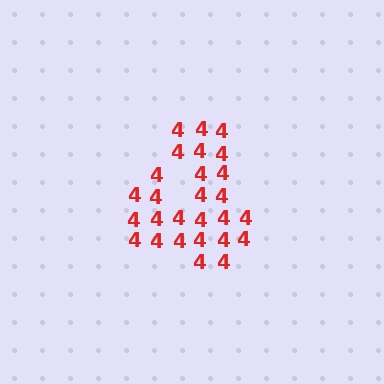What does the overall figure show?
The overall figure shows the digit 4.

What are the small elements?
The small elements are digit 4's.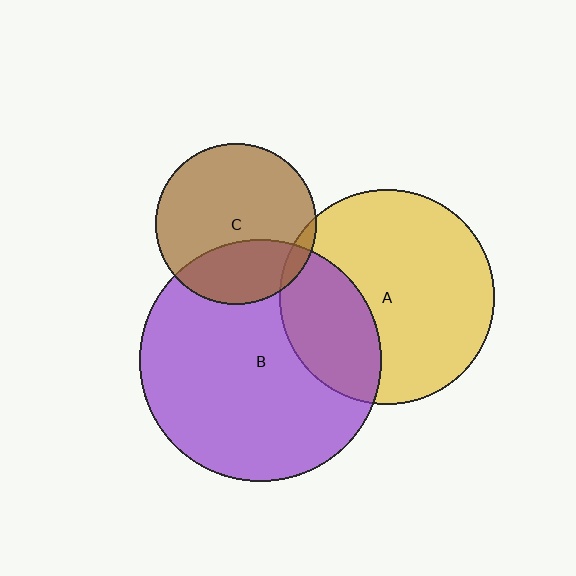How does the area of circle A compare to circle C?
Approximately 1.8 times.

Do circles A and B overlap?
Yes.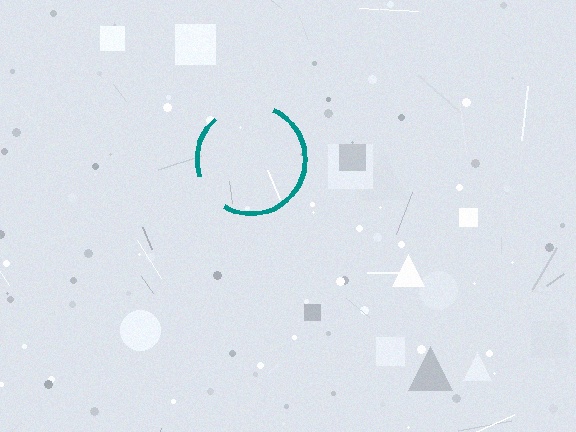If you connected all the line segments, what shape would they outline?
They would outline a circle.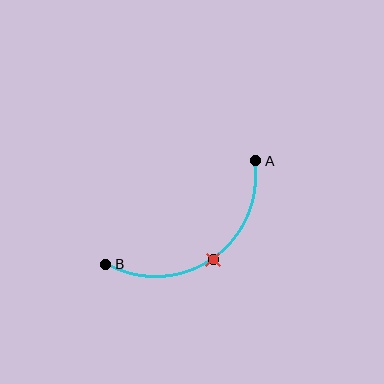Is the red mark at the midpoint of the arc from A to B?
Yes. The red mark lies on the arc at equal arc-length from both A and B — it is the arc midpoint.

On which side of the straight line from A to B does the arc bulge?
The arc bulges below and to the right of the straight line connecting A and B.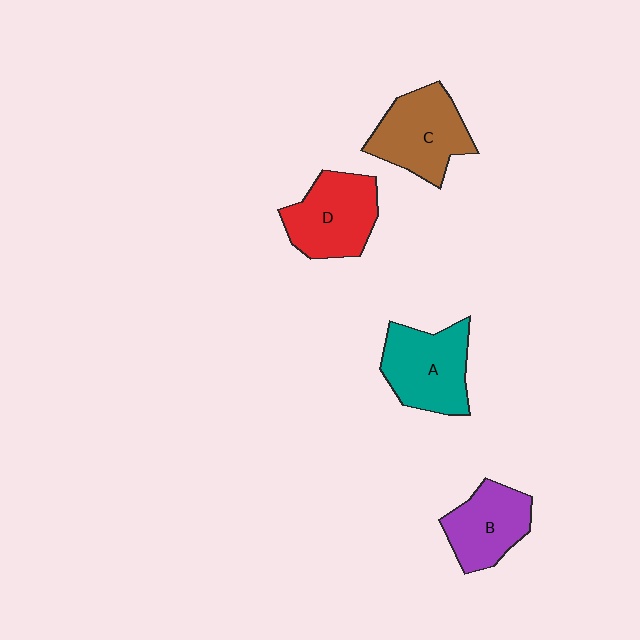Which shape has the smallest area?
Shape B (purple).